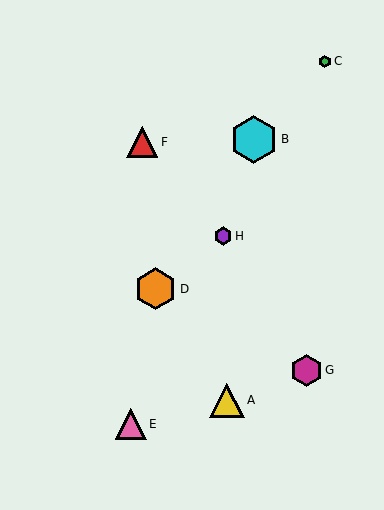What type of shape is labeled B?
Shape B is a cyan hexagon.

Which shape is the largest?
The cyan hexagon (labeled B) is the largest.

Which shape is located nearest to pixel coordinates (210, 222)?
The purple hexagon (labeled H) at (223, 236) is nearest to that location.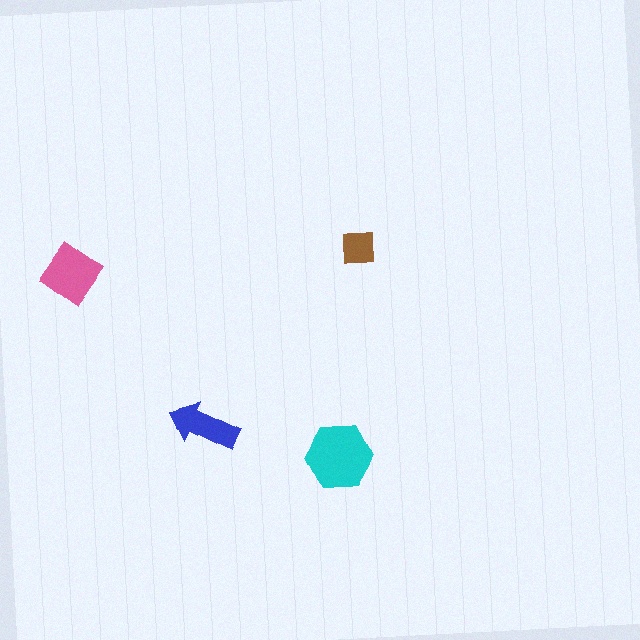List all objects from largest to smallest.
The cyan hexagon, the pink diamond, the blue arrow, the brown square.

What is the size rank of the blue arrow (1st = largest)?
3rd.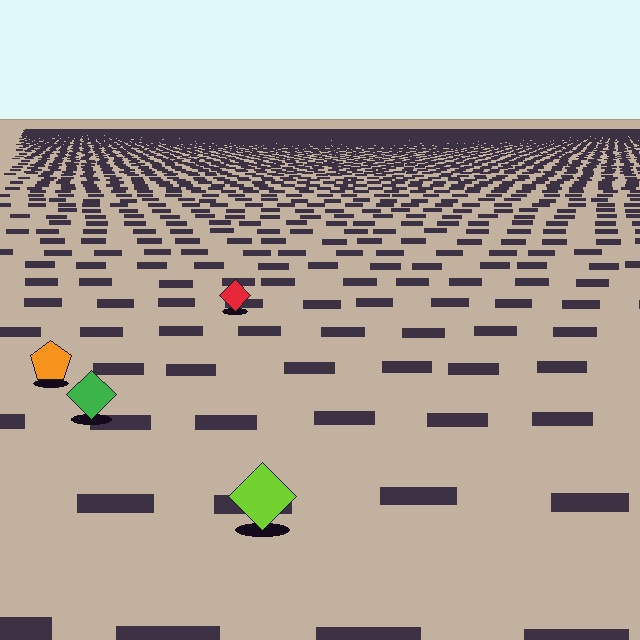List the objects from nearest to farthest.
From nearest to farthest: the lime diamond, the green diamond, the orange pentagon, the red diamond.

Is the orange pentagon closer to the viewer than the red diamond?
Yes. The orange pentagon is closer — you can tell from the texture gradient: the ground texture is coarser near it.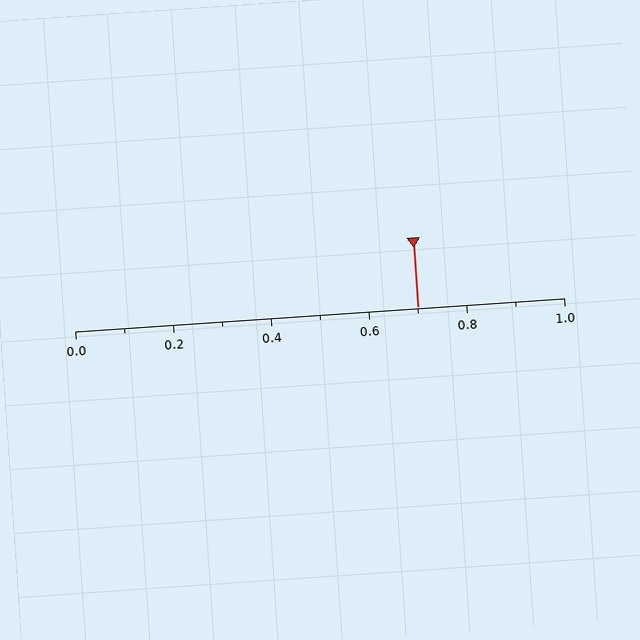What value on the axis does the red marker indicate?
The marker indicates approximately 0.7.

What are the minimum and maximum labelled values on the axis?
The axis runs from 0.0 to 1.0.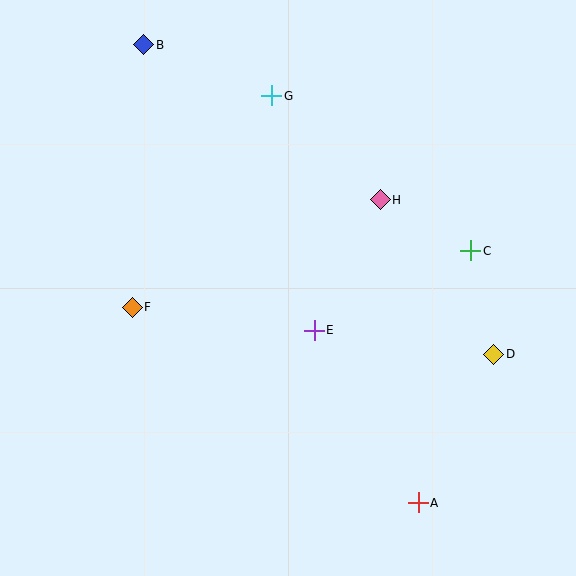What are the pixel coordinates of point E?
Point E is at (314, 330).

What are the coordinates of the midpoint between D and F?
The midpoint between D and F is at (313, 331).